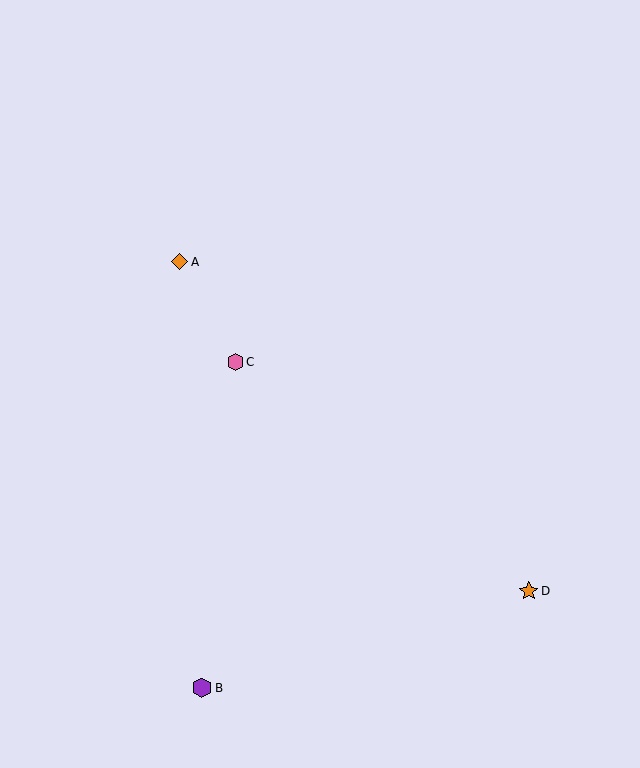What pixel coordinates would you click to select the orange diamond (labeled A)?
Click at (180, 262) to select the orange diamond A.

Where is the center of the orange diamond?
The center of the orange diamond is at (180, 262).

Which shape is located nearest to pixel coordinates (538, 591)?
The orange star (labeled D) at (529, 591) is nearest to that location.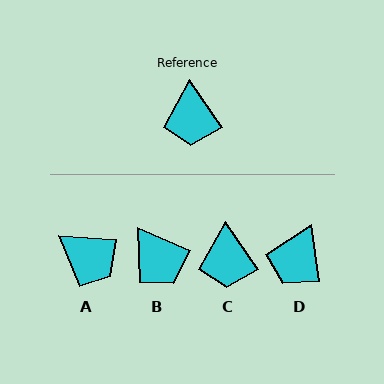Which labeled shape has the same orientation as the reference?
C.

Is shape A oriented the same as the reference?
No, it is off by about 51 degrees.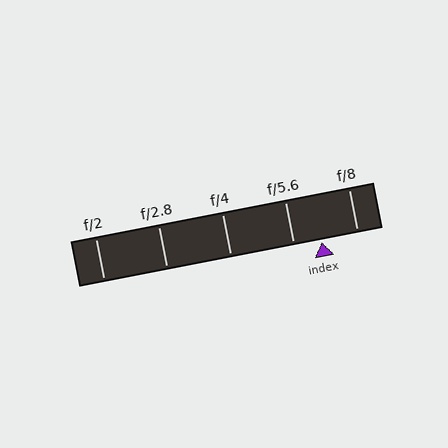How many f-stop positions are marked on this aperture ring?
There are 5 f-stop positions marked.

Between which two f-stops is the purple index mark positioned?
The index mark is between f/5.6 and f/8.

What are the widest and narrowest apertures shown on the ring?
The widest aperture shown is f/2 and the narrowest is f/8.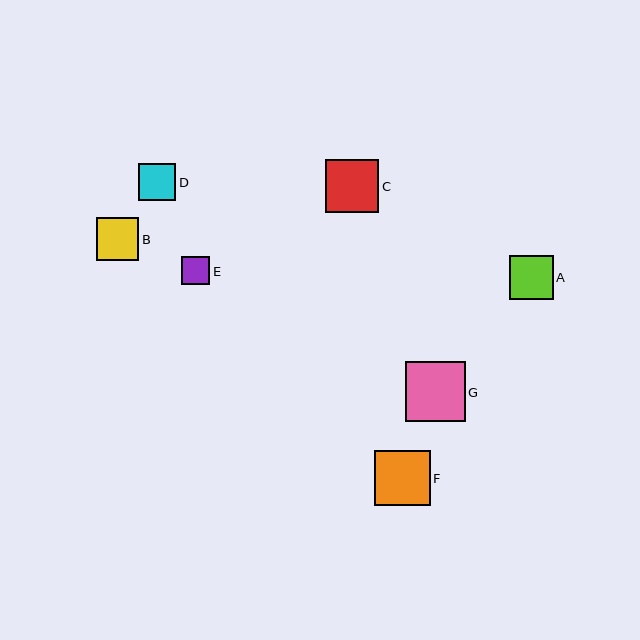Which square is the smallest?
Square E is the smallest with a size of approximately 28 pixels.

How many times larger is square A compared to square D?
Square A is approximately 1.2 times the size of square D.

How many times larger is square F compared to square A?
Square F is approximately 1.3 times the size of square A.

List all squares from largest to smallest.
From largest to smallest: G, F, C, A, B, D, E.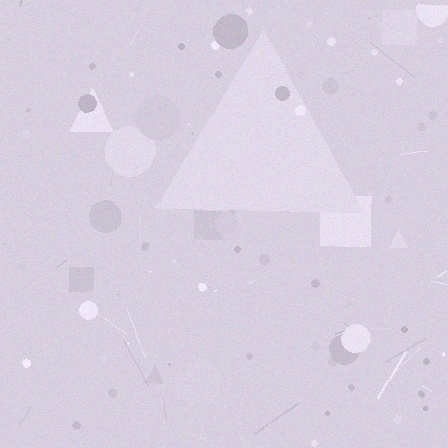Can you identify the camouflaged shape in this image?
The camouflaged shape is a triangle.